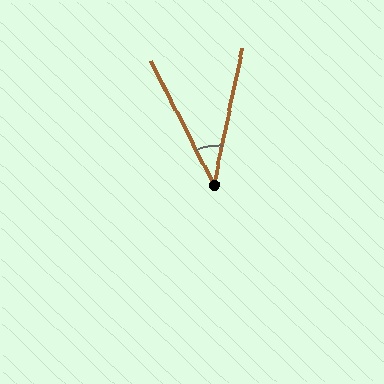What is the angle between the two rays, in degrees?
Approximately 39 degrees.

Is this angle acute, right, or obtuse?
It is acute.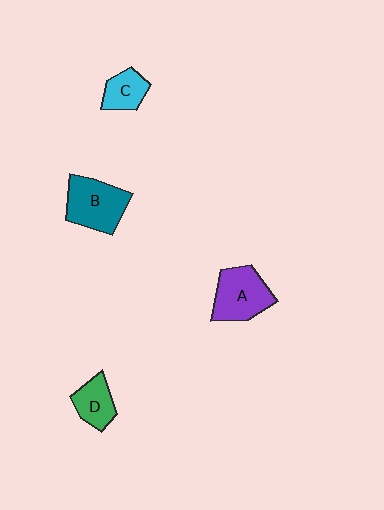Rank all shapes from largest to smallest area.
From largest to smallest: B (teal), A (purple), D (green), C (cyan).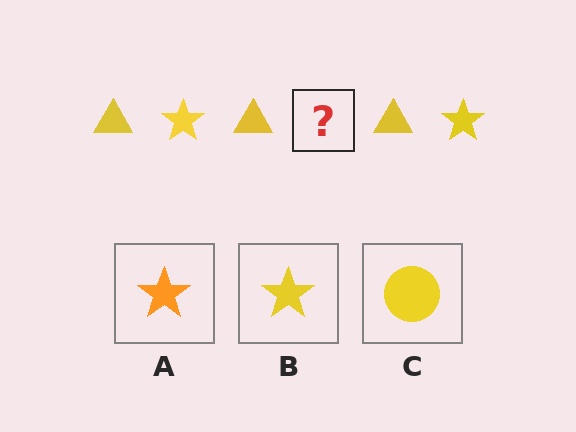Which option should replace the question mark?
Option B.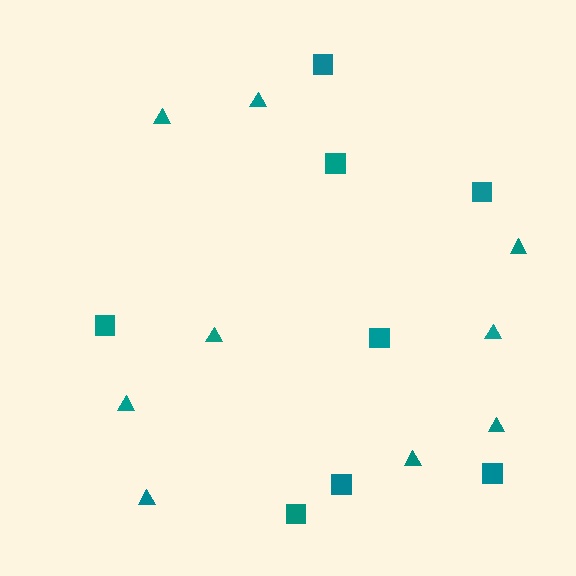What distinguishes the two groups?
There are 2 groups: one group of triangles (9) and one group of squares (8).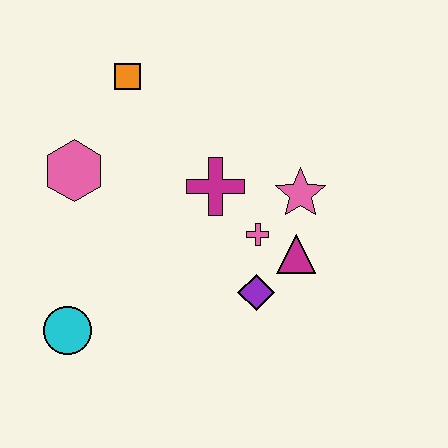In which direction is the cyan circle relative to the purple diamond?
The cyan circle is to the left of the purple diamond.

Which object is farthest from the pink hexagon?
The magenta triangle is farthest from the pink hexagon.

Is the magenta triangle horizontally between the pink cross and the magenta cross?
No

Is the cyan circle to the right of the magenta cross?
No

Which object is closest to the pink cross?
The magenta triangle is closest to the pink cross.